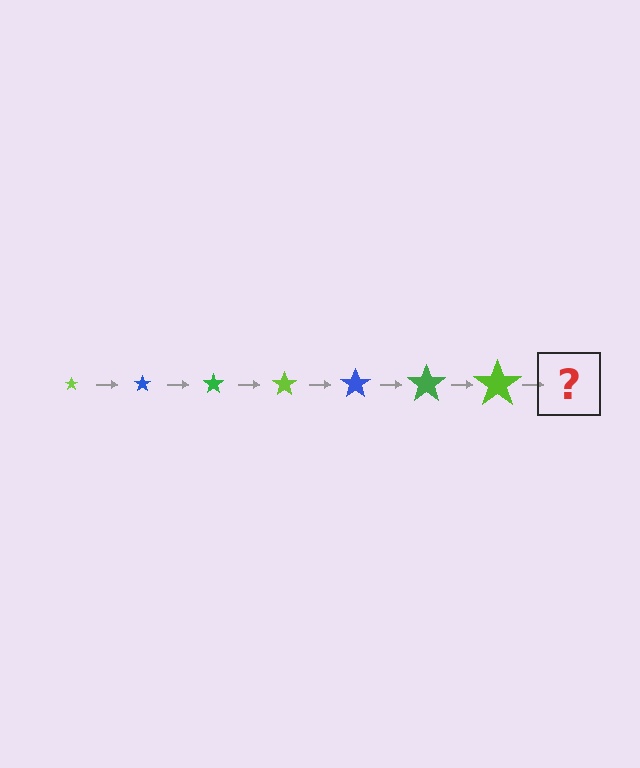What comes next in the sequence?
The next element should be a blue star, larger than the previous one.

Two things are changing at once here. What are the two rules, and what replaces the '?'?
The two rules are that the star grows larger each step and the color cycles through lime, blue, and green. The '?' should be a blue star, larger than the previous one.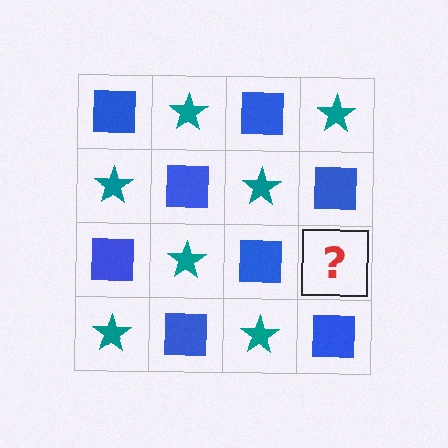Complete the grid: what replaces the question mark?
The question mark should be replaced with a teal star.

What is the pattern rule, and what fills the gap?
The rule is that it alternates blue square and teal star in a checkerboard pattern. The gap should be filled with a teal star.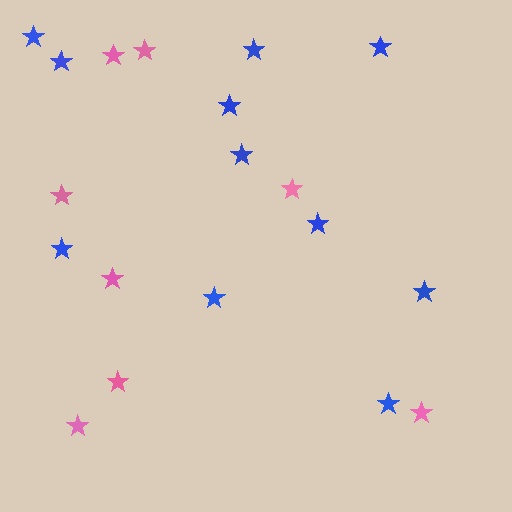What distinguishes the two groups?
There are 2 groups: one group of blue stars (11) and one group of pink stars (8).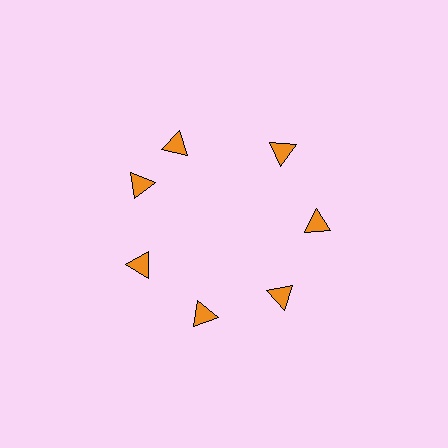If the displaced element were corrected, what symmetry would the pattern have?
It would have 7-fold rotational symmetry — the pattern would map onto itself every 51 degrees.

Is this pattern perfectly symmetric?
No. The 7 orange triangles are arranged in a ring, but one element near the 12 o'clock position is rotated out of alignment along the ring, breaking the 7-fold rotational symmetry.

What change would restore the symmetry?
The symmetry would be restored by rotating it back into even spacing with its neighbors so that all 7 triangles sit at equal angles and equal distance from the center.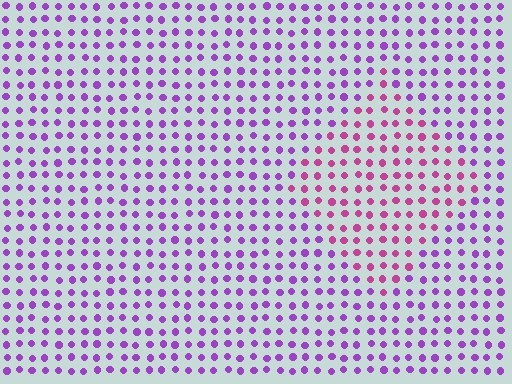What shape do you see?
I see a diamond.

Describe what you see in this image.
The image is filled with small purple elements in a uniform arrangement. A diamond-shaped region is visible where the elements are tinted to a slightly different hue, forming a subtle color boundary.